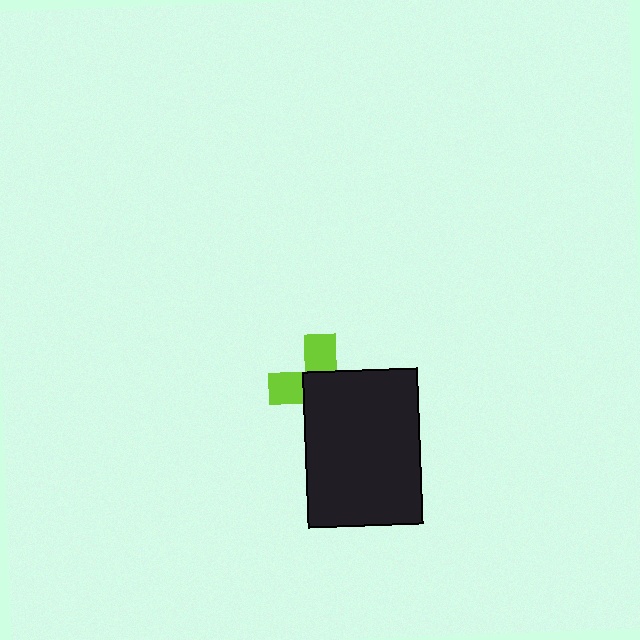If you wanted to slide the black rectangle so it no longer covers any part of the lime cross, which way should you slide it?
Slide it toward the lower-right — that is the most direct way to separate the two shapes.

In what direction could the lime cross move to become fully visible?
The lime cross could move toward the upper-left. That would shift it out from behind the black rectangle entirely.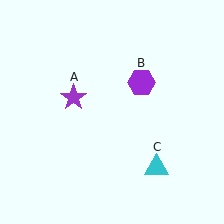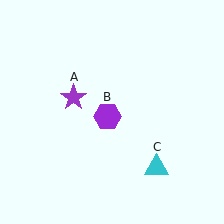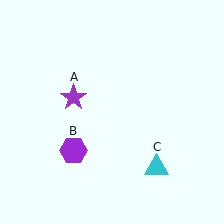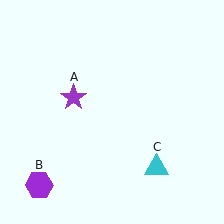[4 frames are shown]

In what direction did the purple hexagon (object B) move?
The purple hexagon (object B) moved down and to the left.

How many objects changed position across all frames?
1 object changed position: purple hexagon (object B).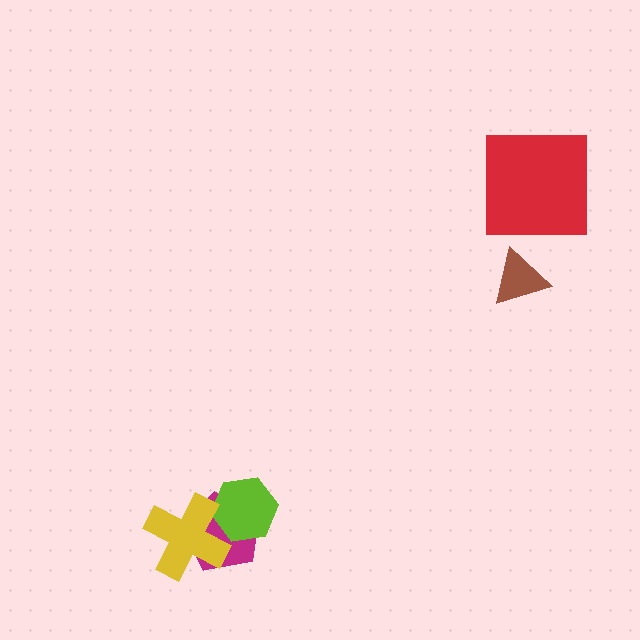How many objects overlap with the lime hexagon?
2 objects overlap with the lime hexagon.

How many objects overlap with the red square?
0 objects overlap with the red square.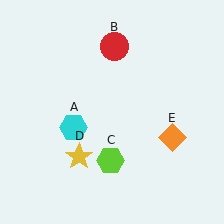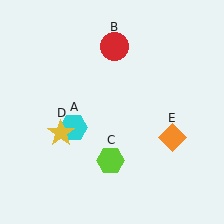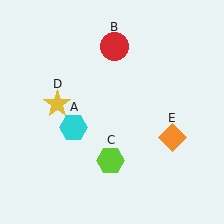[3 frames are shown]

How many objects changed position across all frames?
1 object changed position: yellow star (object D).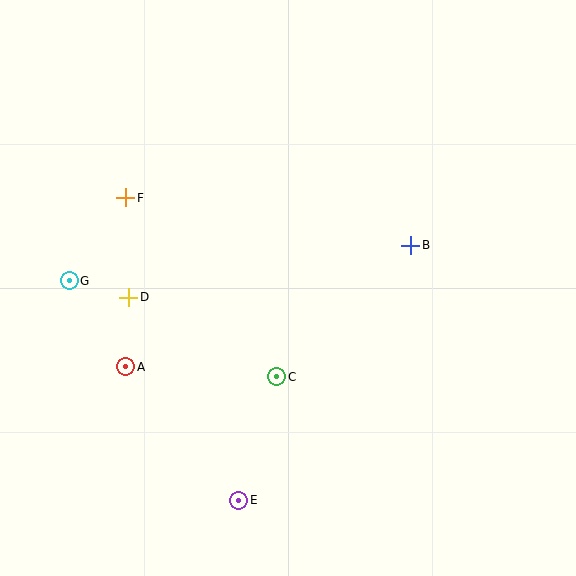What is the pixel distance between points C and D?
The distance between C and D is 168 pixels.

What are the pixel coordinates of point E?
Point E is at (239, 500).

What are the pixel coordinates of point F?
Point F is at (126, 198).